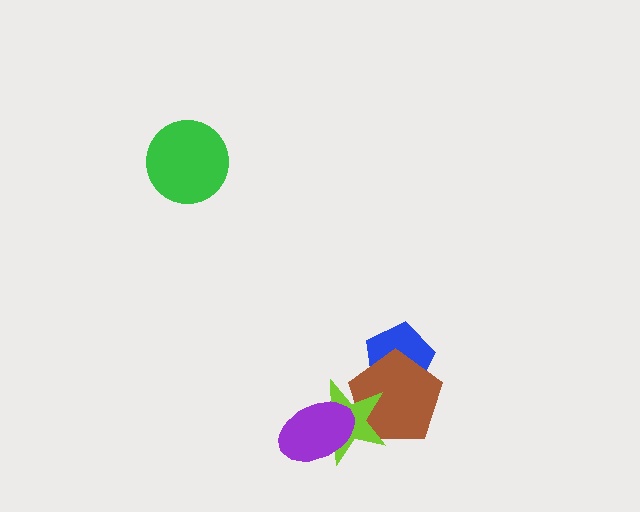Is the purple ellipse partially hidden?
No, no other shape covers it.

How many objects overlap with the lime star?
2 objects overlap with the lime star.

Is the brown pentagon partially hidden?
Yes, it is partially covered by another shape.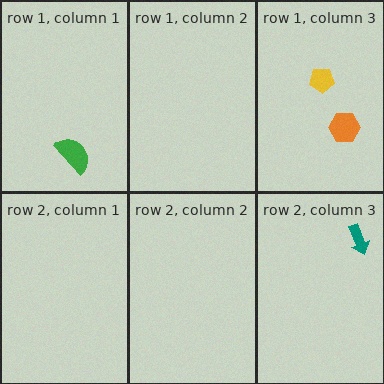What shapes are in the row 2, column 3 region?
The teal arrow.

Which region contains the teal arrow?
The row 2, column 3 region.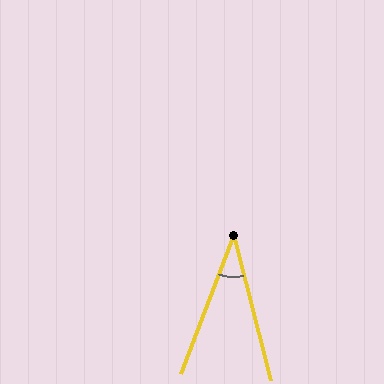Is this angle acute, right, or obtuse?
It is acute.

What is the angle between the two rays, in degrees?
Approximately 36 degrees.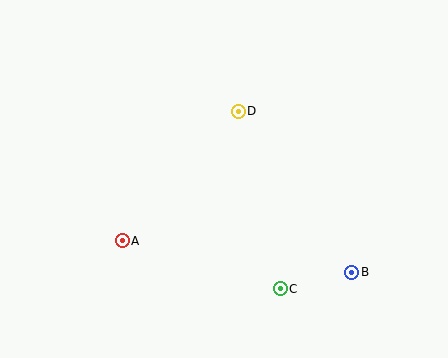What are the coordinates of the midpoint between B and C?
The midpoint between B and C is at (316, 280).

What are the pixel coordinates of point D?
Point D is at (238, 111).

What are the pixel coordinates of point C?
Point C is at (280, 289).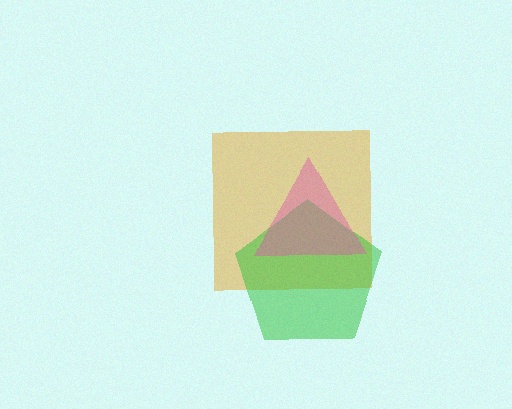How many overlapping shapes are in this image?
There are 3 overlapping shapes in the image.